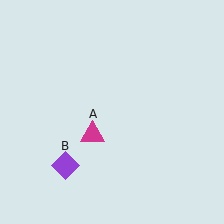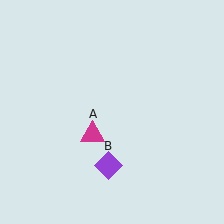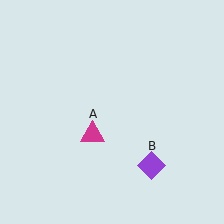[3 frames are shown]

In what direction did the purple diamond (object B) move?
The purple diamond (object B) moved right.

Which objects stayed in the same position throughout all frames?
Magenta triangle (object A) remained stationary.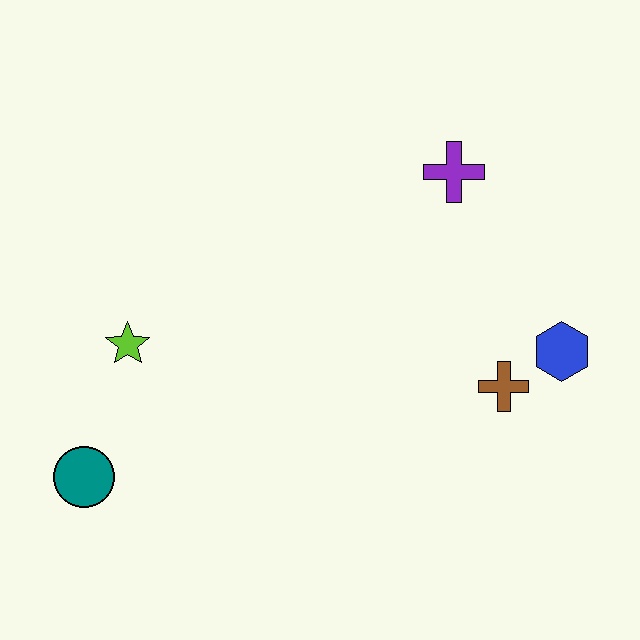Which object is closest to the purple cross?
The blue hexagon is closest to the purple cross.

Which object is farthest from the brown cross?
The teal circle is farthest from the brown cross.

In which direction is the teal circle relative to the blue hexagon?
The teal circle is to the left of the blue hexagon.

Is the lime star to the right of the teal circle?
Yes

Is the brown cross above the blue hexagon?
No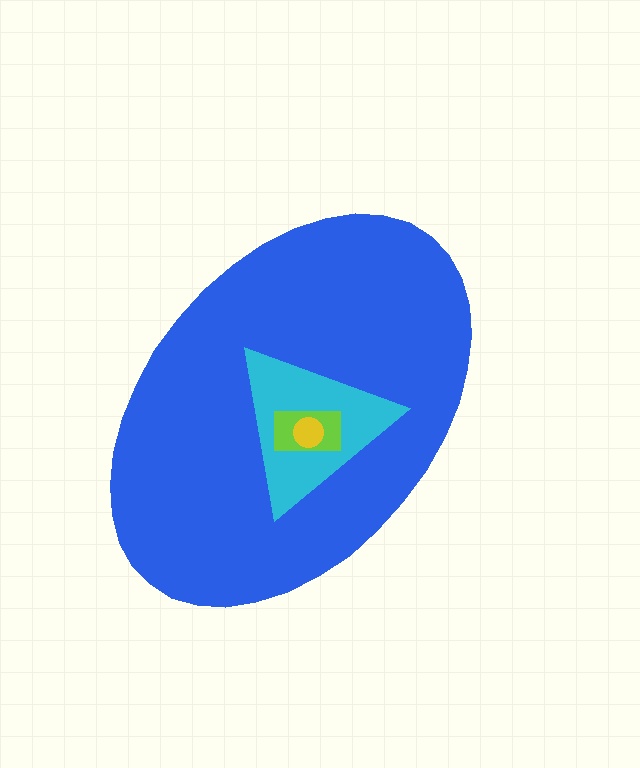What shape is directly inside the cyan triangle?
The lime rectangle.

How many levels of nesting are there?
4.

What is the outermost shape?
The blue ellipse.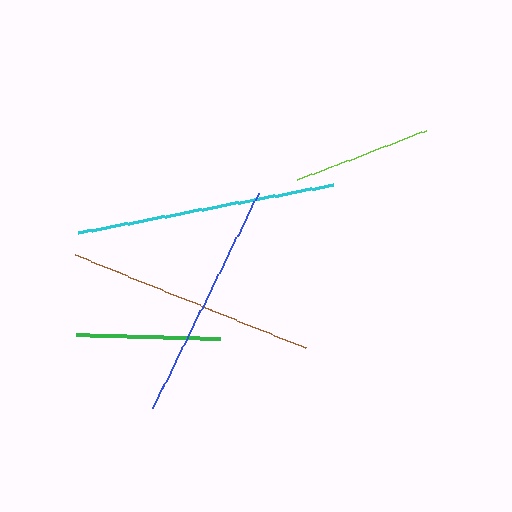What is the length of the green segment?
The green segment is approximately 144 pixels long.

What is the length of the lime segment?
The lime segment is approximately 139 pixels long.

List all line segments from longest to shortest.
From longest to shortest: cyan, brown, blue, green, lime.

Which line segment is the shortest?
The lime line is the shortest at approximately 139 pixels.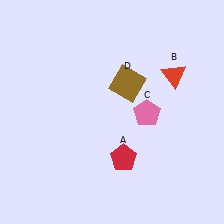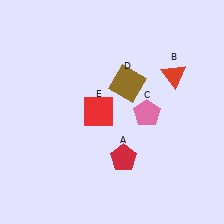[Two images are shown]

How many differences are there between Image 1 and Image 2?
There is 1 difference between the two images.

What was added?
A red square (E) was added in Image 2.